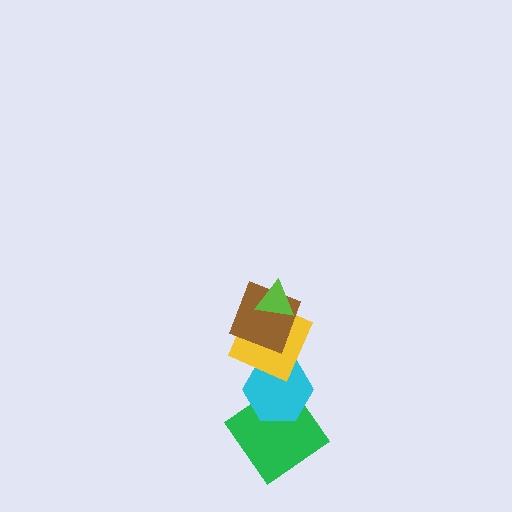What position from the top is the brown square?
The brown square is 2nd from the top.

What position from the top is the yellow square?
The yellow square is 3rd from the top.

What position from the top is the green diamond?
The green diamond is 5th from the top.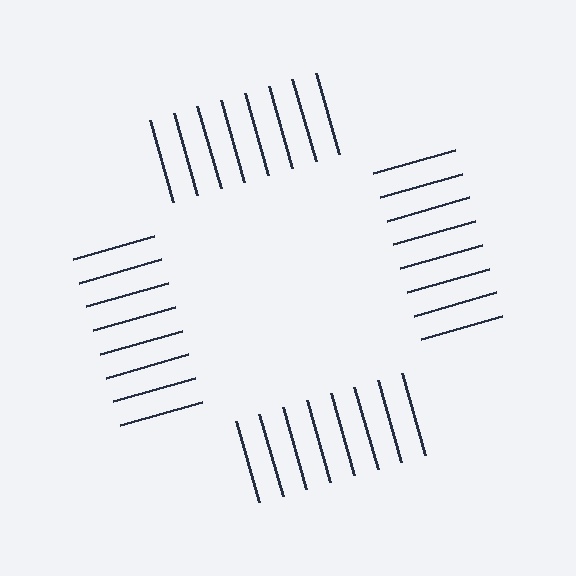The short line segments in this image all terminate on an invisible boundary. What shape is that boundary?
An illusory square — the line segments terminate on its edges but no continuous stroke is drawn.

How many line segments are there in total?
32 — 8 along each of the 4 edges.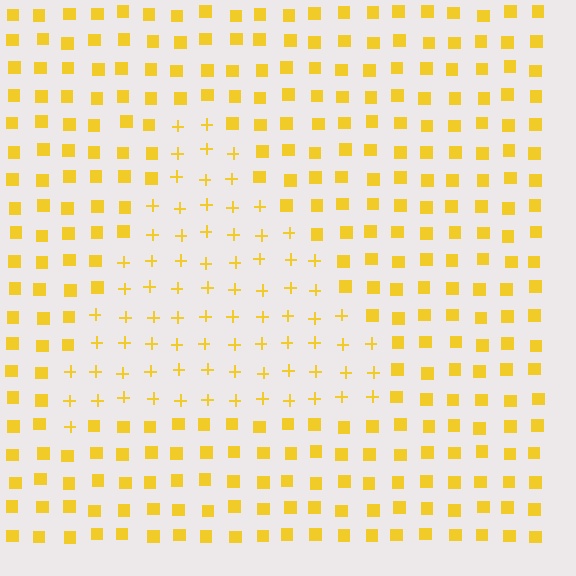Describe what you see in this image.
The image is filled with small yellow elements arranged in a uniform grid. A triangle-shaped region contains plus signs, while the surrounding area contains squares. The boundary is defined purely by the change in element shape.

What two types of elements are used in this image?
The image uses plus signs inside the triangle region and squares outside it.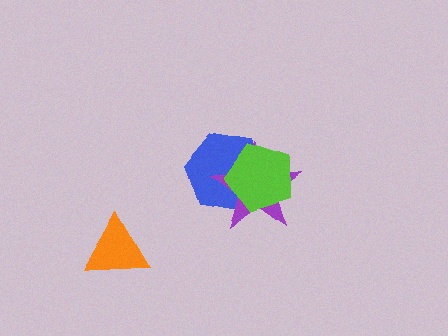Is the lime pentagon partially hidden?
No, no other shape covers it.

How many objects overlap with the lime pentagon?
2 objects overlap with the lime pentagon.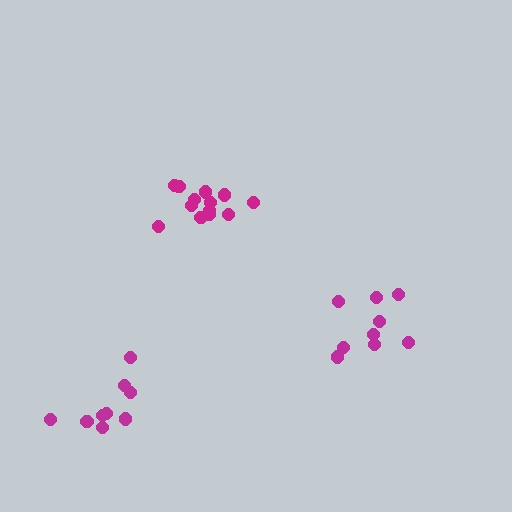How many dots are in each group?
Group 1: 9 dots, Group 2: 9 dots, Group 3: 13 dots (31 total).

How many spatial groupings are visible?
There are 3 spatial groupings.